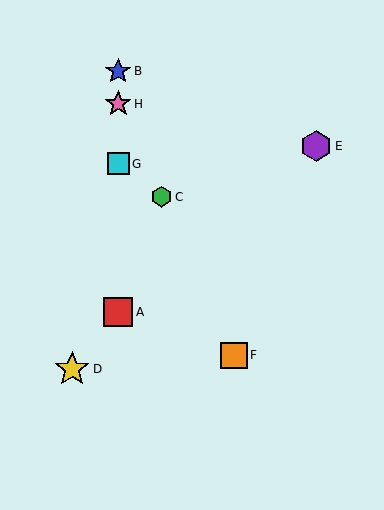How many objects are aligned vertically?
4 objects (A, B, G, H) are aligned vertically.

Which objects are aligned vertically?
Objects A, B, G, H are aligned vertically.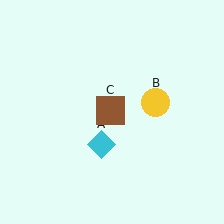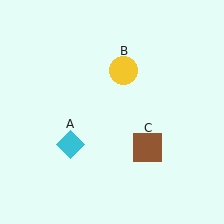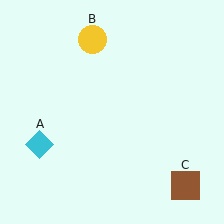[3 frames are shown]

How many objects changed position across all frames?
3 objects changed position: cyan diamond (object A), yellow circle (object B), brown square (object C).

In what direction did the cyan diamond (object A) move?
The cyan diamond (object A) moved left.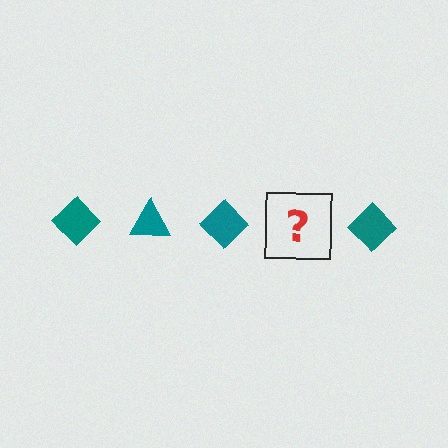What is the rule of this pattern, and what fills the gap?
The rule is that the pattern cycles through diamond, triangle shapes in teal. The gap should be filled with a teal triangle.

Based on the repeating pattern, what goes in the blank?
The blank should be a teal triangle.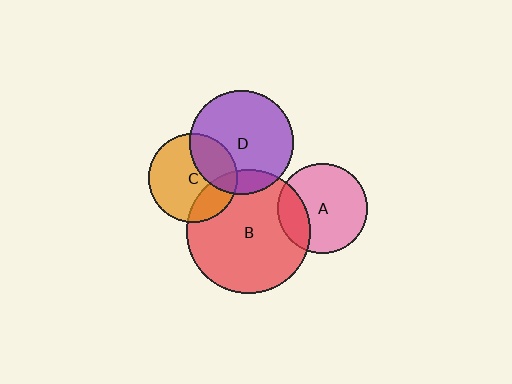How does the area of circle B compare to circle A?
Approximately 1.9 times.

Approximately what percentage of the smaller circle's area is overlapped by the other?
Approximately 25%.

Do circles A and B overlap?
Yes.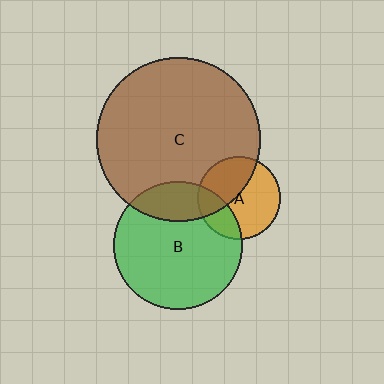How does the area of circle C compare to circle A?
Approximately 3.9 times.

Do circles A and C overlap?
Yes.